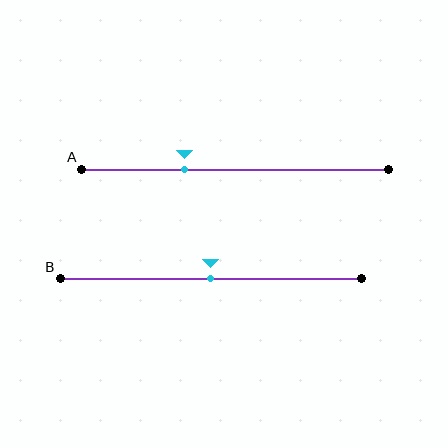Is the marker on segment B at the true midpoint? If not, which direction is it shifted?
Yes, the marker on segment B is at the true midpoint.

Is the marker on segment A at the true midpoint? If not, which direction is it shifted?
No, the marker on segment A is shifted to the left by about 17% of the segment length.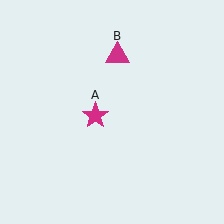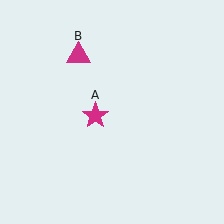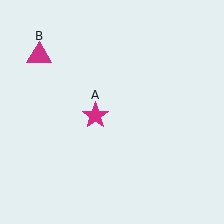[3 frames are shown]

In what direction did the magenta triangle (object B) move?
The magenta triangle (object B) moved left.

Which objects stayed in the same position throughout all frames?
Magenta star (object A) remained stationary.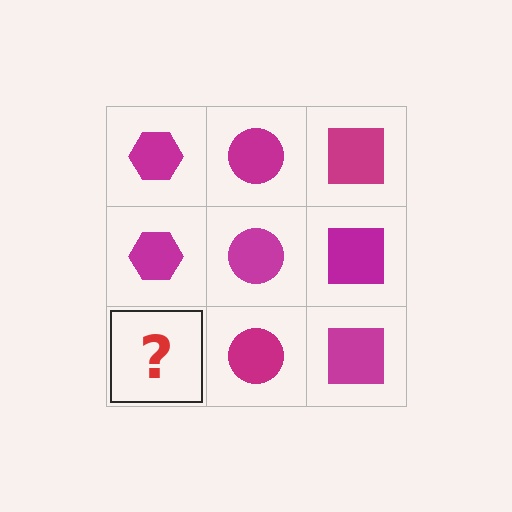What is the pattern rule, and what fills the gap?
The rule is that each column has a consistent shape. The gap should be filled with a magenta hexagon.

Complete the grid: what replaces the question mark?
The question mark should be replaced with a magenta hexagon.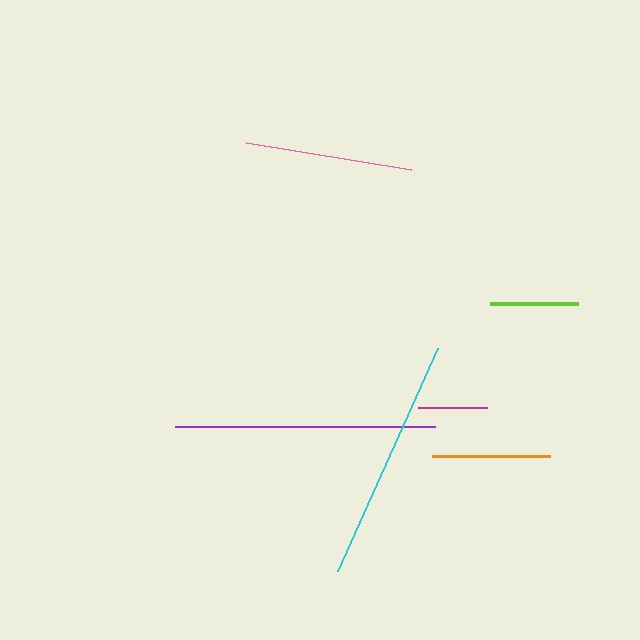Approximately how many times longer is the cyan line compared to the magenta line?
The cyan line is approximately 3.6 times the length of the magenta line.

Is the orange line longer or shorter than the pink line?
The pink line is longer than the orange line.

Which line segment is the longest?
The purple line is the longest at approximately 259 pixels.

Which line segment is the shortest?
The magenta line is the shortest at approximately 69 pixels.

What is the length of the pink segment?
The pink segment is approximately 167 pixels long.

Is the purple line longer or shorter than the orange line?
The purple line is longer than the orange line.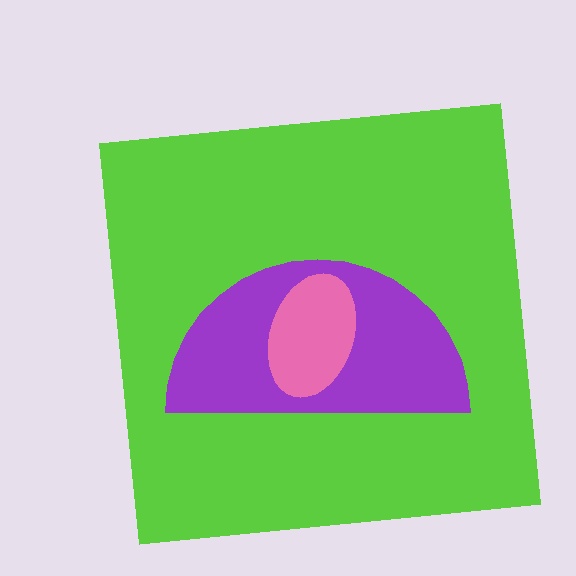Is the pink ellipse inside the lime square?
Yes.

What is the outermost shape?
The lime square.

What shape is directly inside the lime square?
The purple semicircle.